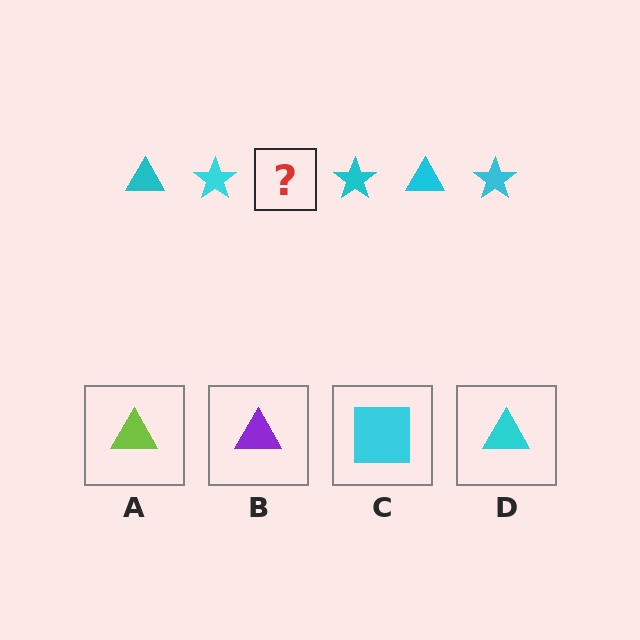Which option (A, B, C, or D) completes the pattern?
D.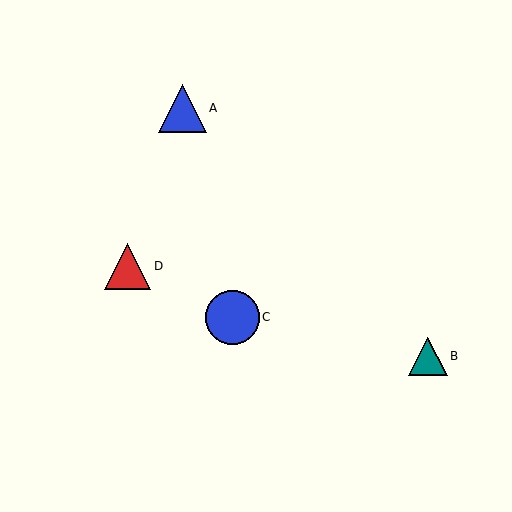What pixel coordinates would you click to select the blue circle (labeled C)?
Click at (232, 317) to select the blue circle C.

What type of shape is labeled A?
Shape A is a blue triangle.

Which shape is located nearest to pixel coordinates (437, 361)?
The teal triangle (labeled B) at (428, 356) is nearest to that location.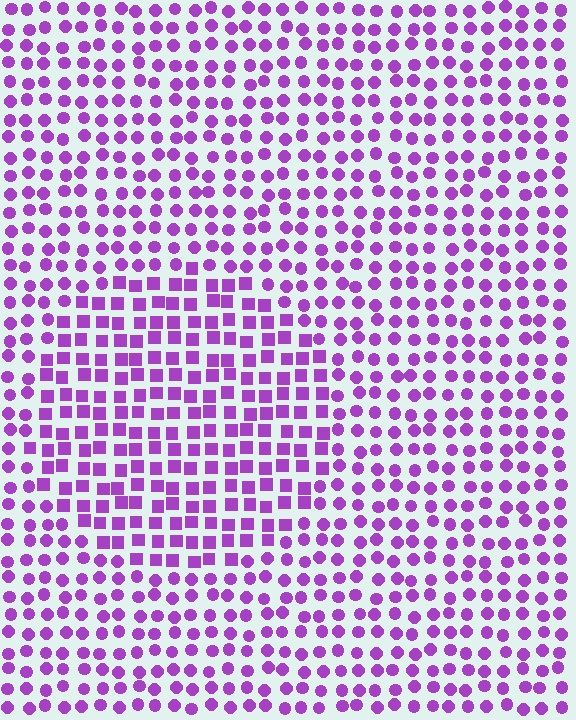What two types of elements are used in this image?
The image uses squares inside the circle region and circles outside it.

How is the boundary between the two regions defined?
The boundary is defined by a change in element shape: squares inside vs. circles outside. All elements share the same color and spacing.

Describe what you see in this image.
The image is filled with small purple elements arranged in a uniform grid. A circle-shaped region contains squares, while the surrounding area contains circles. The boundary is defined purely by the change in element shape.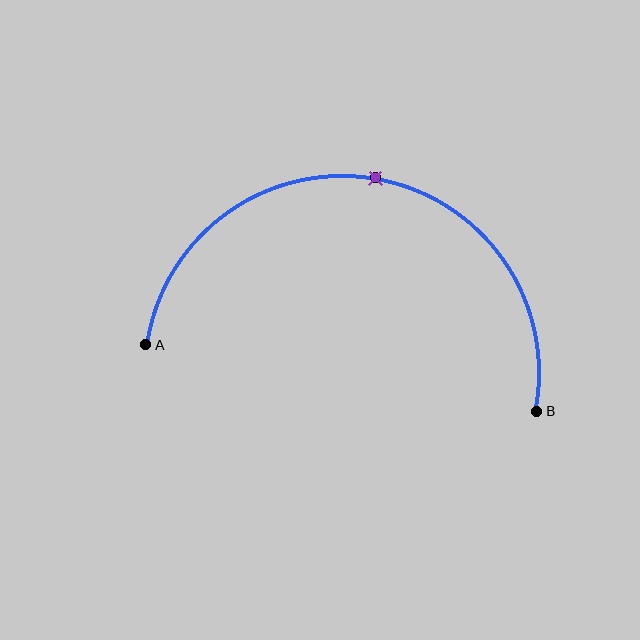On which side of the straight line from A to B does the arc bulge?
The arc bulges above the straight line connecting A and B.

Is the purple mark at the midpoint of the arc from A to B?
Yes. The purple mark lies on the arc at equal arc-length from both A and B — it is the arc midpoint.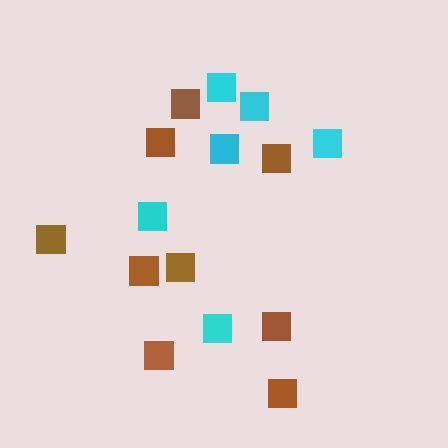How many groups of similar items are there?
There are 2 groups: one group of cyan squares (6) and one group of brown squares (9).